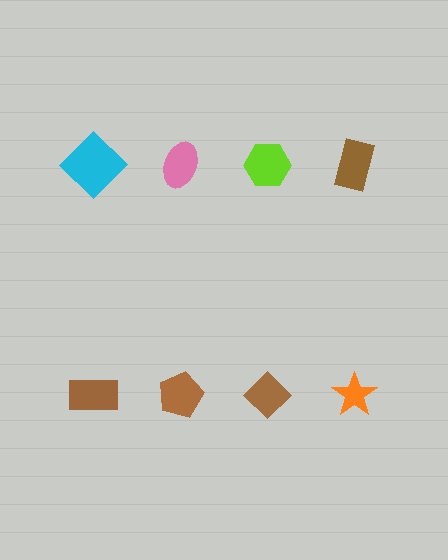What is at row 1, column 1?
A cyan diamond.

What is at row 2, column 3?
A brown diamond.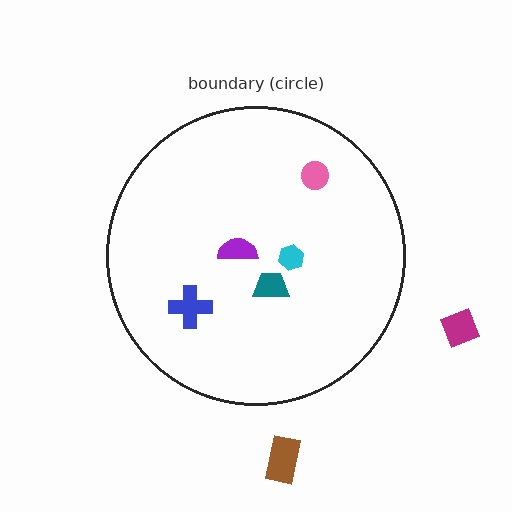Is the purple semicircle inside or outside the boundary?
Inside.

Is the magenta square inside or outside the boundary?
Outside.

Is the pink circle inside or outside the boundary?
Inside.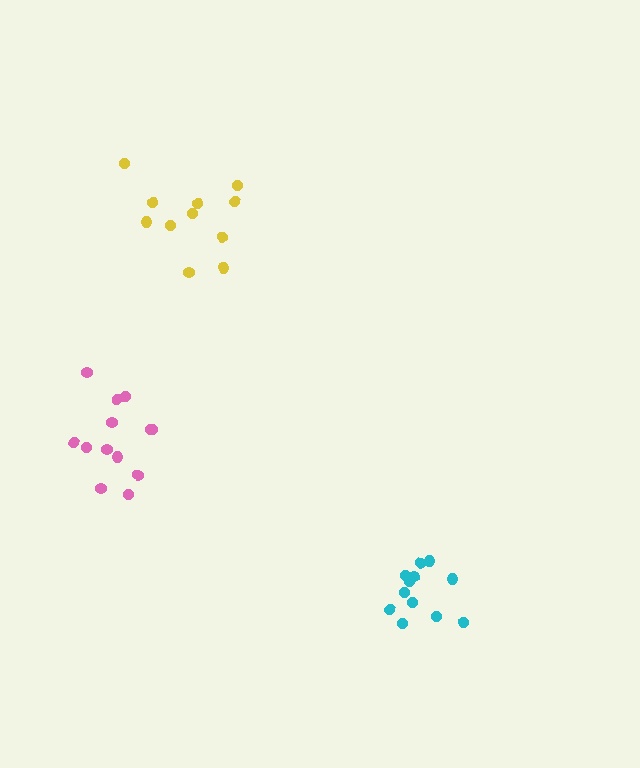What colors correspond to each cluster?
The clusters are colored: pink, cyan, yellow.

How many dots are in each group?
Group 1: 13 dots, Group 2: 12 dots, Group 3: 12 dots (37 total).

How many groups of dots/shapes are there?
There are 3 groups.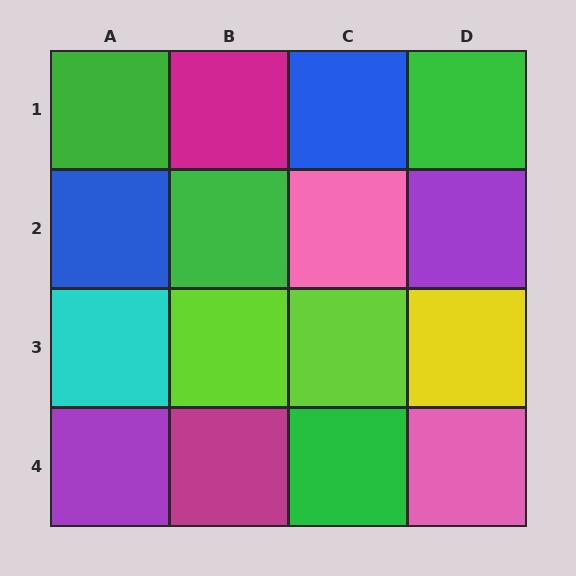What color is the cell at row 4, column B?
Magenta.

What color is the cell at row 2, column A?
Blue.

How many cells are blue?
2 cells are blue.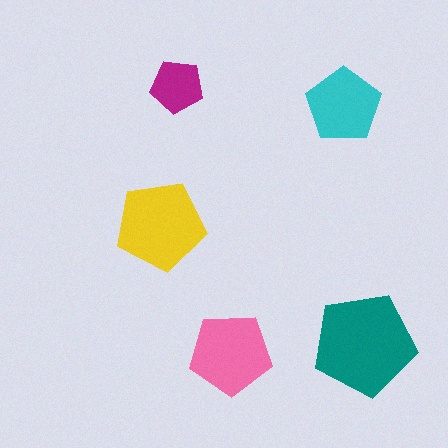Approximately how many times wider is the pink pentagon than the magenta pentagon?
About 1.5 times wider.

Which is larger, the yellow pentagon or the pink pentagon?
The yellow one.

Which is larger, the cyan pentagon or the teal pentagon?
The teal one.